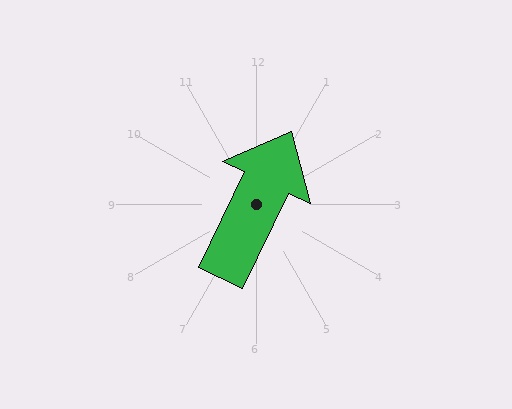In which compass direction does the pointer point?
Northeast.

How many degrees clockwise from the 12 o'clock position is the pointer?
Approximately 26 degrees.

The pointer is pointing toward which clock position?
Roughly 1 o'clock.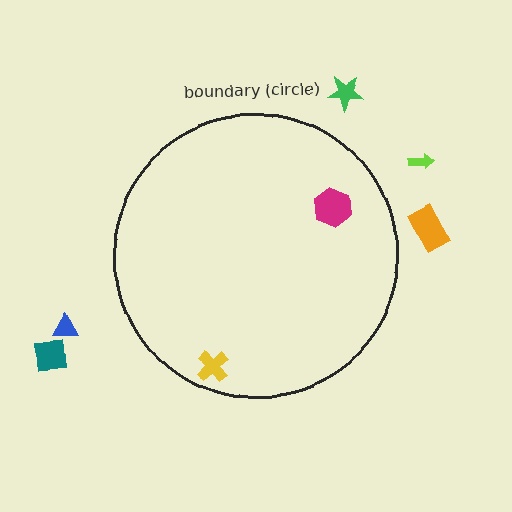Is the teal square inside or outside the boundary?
Outside.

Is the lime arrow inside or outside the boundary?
Outside.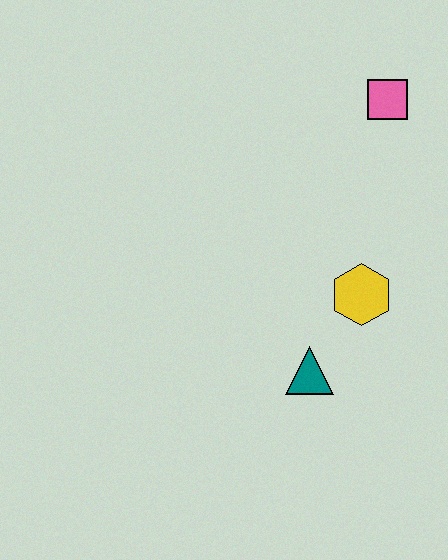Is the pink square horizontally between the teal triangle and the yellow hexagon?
No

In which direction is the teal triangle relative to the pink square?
The teal triangle is below the pink square.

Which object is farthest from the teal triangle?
The pink square is farthest from the teal triangle.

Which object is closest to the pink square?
The yellow hexagon is closest to the pink square.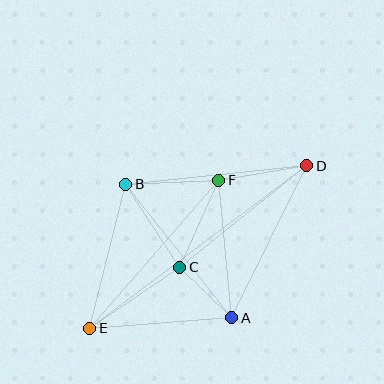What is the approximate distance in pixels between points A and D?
The distance between A and D is approximately 169 pixels.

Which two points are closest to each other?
Points A and C are closest to each other.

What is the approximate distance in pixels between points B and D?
The distance between B and D is approximately 182 pixels.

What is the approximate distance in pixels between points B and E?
The distance between B and E is approximately 148 pixels.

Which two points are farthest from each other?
Points D and E are farthest from each other.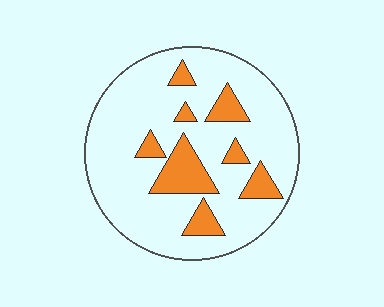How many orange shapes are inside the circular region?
8.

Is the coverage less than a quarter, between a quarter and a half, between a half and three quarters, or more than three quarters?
Less than a quarter.